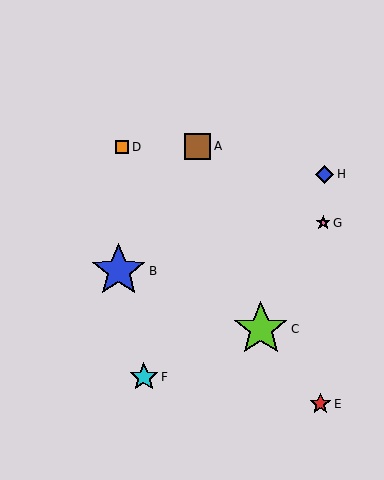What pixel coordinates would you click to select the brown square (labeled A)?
Click at (198, 146) to select the brown square A.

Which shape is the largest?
The lime star (labeled C) is the largest.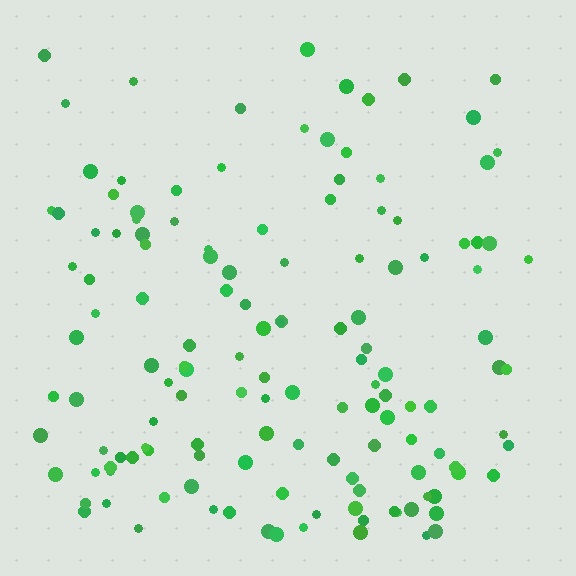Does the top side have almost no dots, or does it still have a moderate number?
Still a moderate number, just noticeably fewer than the bottom.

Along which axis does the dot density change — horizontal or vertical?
Vertical.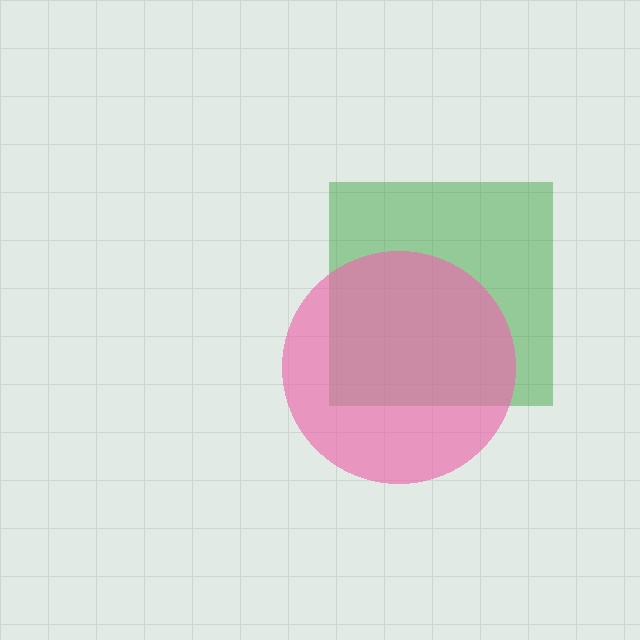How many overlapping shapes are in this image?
There are 2 overlapping shapes in the image.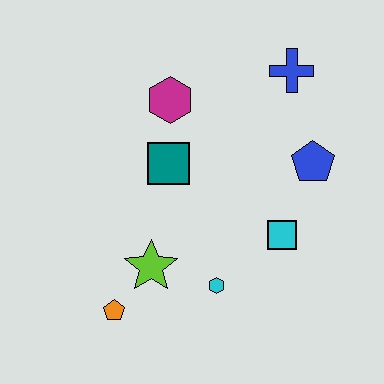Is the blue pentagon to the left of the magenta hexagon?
No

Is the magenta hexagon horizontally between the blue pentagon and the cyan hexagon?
No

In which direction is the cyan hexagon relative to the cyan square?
The cyan hexagon is to the left of the cyan square.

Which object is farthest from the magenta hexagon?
The orange pentagon is farthest from the magenta hexagon.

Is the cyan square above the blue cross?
No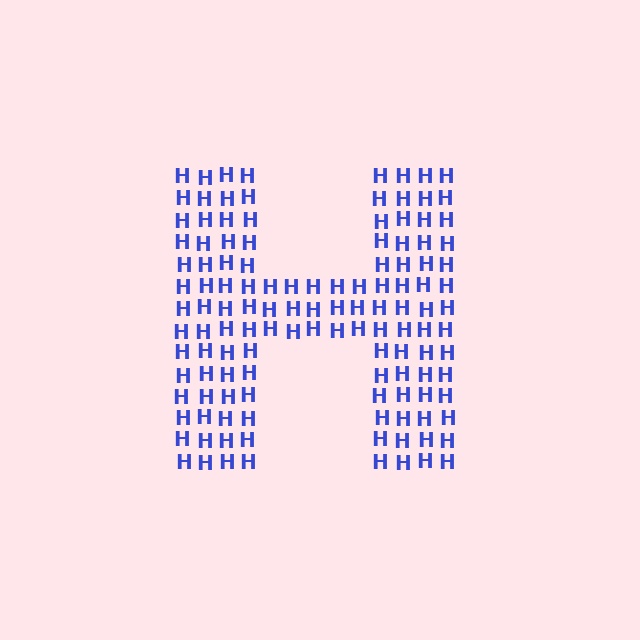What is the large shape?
The large shape is the letter H.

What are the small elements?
The small elements are letter H's.